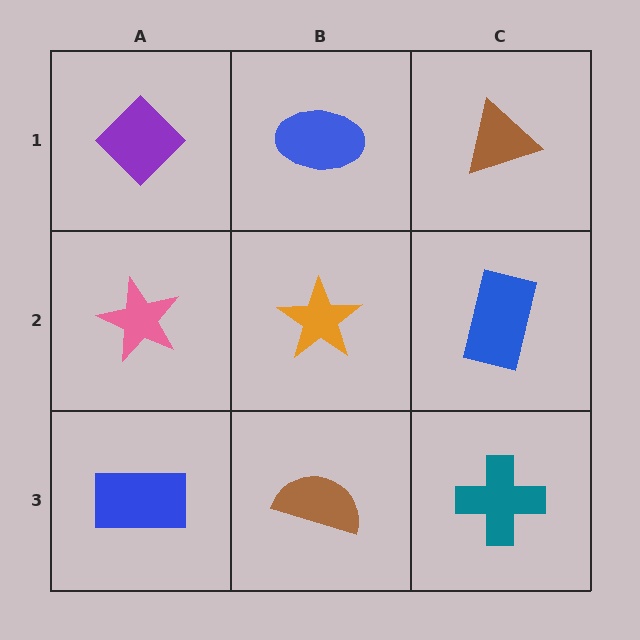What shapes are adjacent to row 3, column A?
A pink star (row 2, column A), a brown semicircle (row 3, column B).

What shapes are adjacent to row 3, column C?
A blue rectangle (row 2, column C), a brown semicircle (row 3, column B).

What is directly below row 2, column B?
A brown semicircle.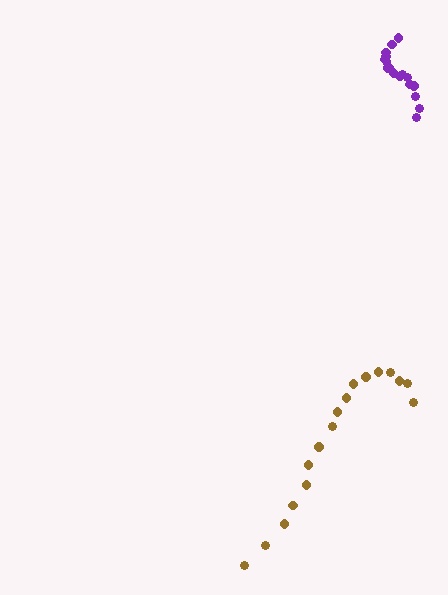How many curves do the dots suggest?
There are 2 distinct paths.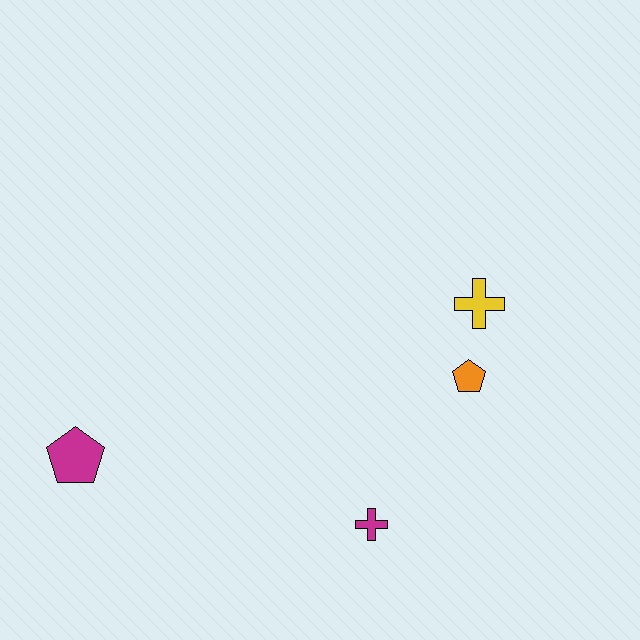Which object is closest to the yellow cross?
The orange pentagon is closest to the yellow cross.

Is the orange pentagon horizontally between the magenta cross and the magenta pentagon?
No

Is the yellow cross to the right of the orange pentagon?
Yes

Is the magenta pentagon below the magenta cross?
No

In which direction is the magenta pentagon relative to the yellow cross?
The magenta pentagon is to the left of the yellow cross.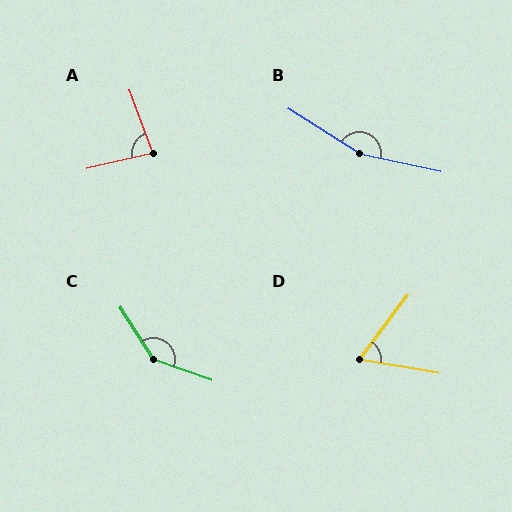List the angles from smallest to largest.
D (63°), A (83°), C (141°), B (160°).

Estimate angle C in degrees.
Approximately 141 degrees.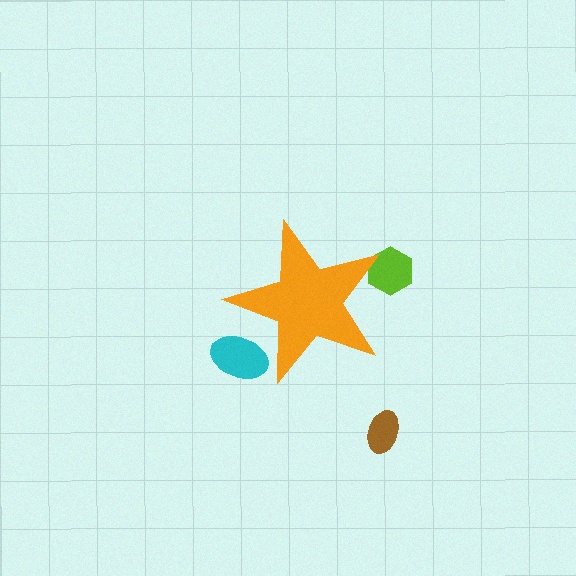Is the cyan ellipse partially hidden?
Yes, the cyan ellipse is partially hidden behind the orange star.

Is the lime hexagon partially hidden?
Yes, the lime hexagon is partially hidden behind the orange star.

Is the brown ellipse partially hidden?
No, the brown ellipse is fully visible.